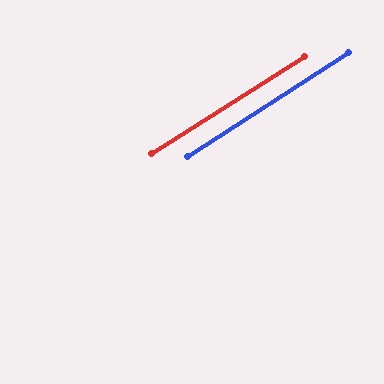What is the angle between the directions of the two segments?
Approximately 0 degrees.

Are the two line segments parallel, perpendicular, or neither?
Parallel — their directions differ by only 0.4°.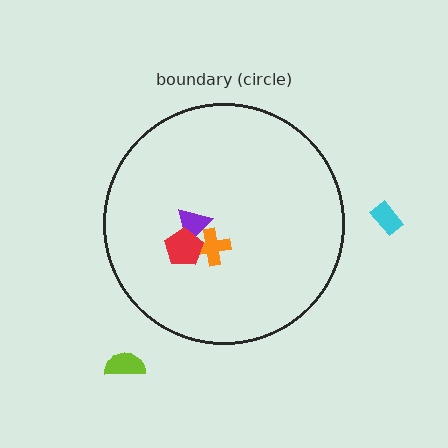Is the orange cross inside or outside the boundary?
Inside.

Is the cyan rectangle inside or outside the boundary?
Outside.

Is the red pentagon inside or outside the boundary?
Inside.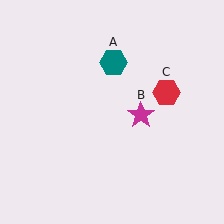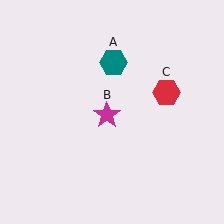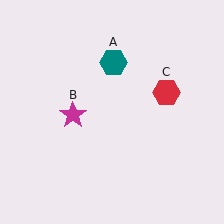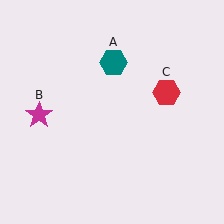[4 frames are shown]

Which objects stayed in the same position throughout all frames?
Teal hexagon (object A) and red hexagon (object C) remained stationary.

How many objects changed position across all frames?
1 object changed position: magenta star (object B).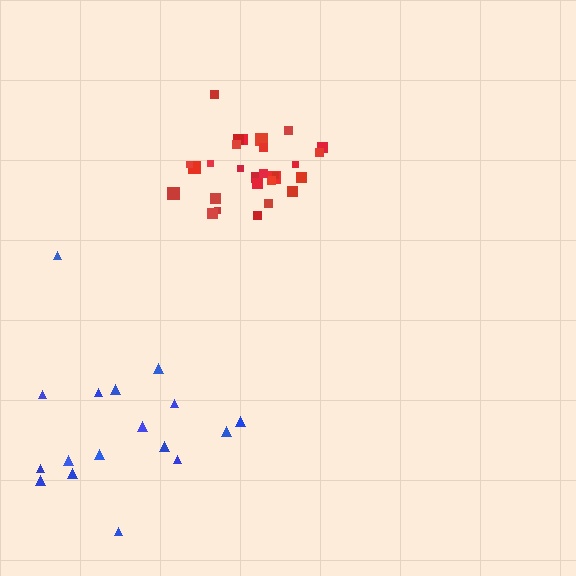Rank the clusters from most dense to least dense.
red, blue.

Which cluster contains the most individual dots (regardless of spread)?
Red (28).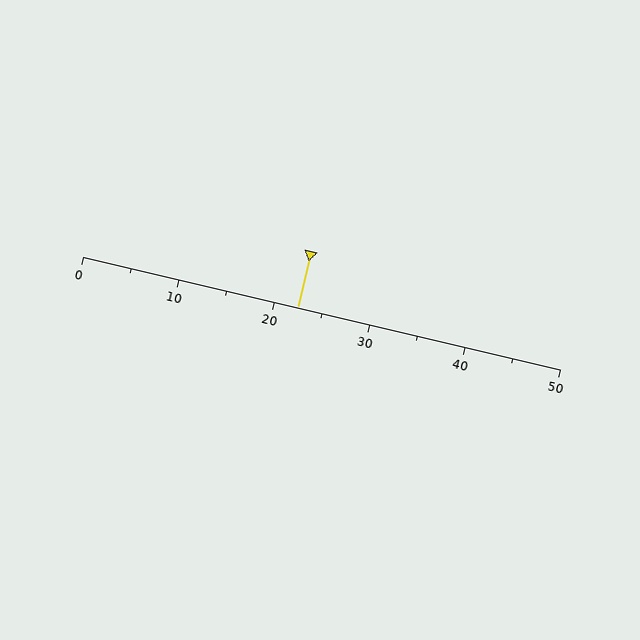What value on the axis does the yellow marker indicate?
The marker indicates approximately 22.5.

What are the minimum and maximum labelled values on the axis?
The axis runs from 0 to 50.